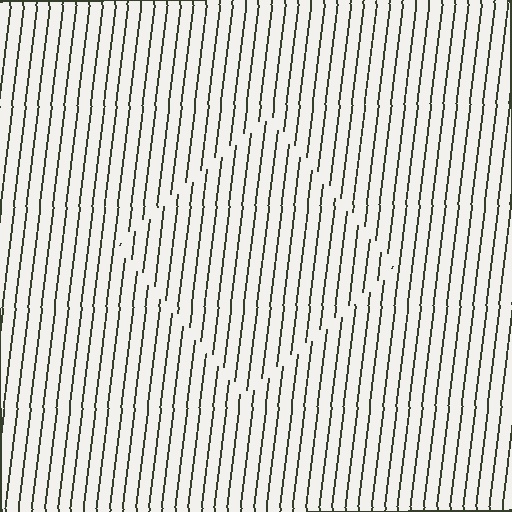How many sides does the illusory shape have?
4 sides — the line-ends trace a square.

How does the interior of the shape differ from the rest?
The interior of the shape contains the same grating, shifted by half a period — the contour is defined by the phase discontinuity where line-ends from the inner and outer gratings abut.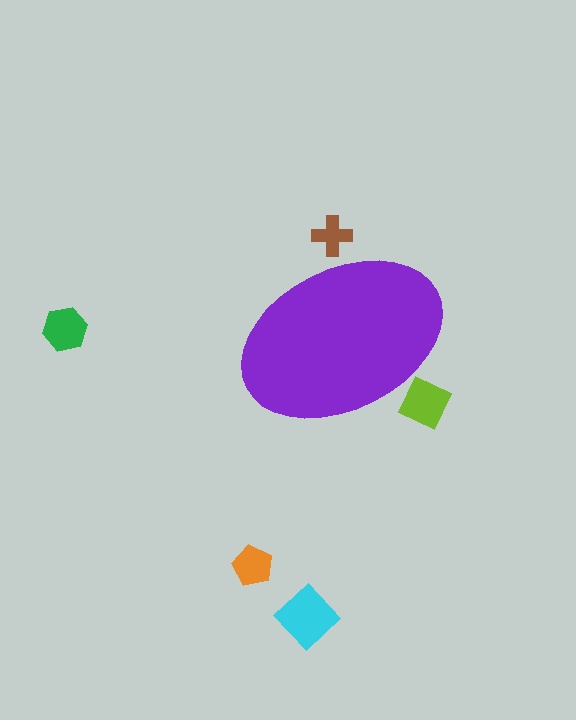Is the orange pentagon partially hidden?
No, the orange pentagon is fully visible.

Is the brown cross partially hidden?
Yes, the brown cross is partially hidden behind the purple ellipse.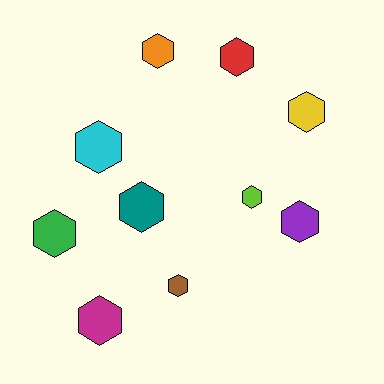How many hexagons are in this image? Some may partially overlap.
There are 10 hexagons.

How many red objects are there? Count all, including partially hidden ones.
There is 1 red object.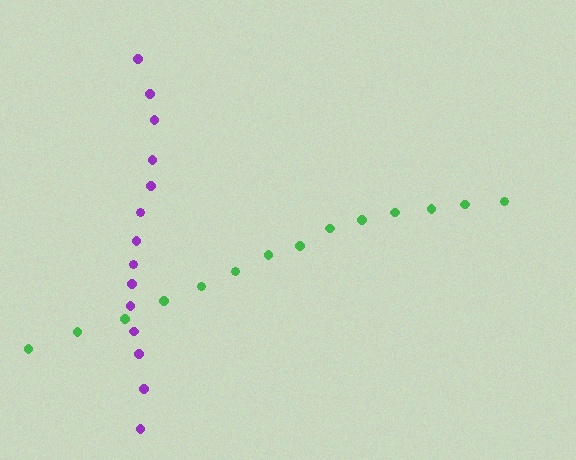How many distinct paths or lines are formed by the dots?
There are 2 distinct paths.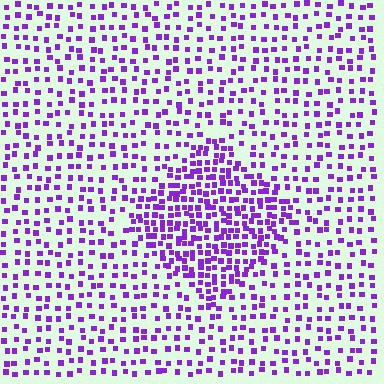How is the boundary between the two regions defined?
The boundary is defined by a change in element density (approximately 2.0x ratio). All elements are the same color, size, and shape.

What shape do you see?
I see a diamond.